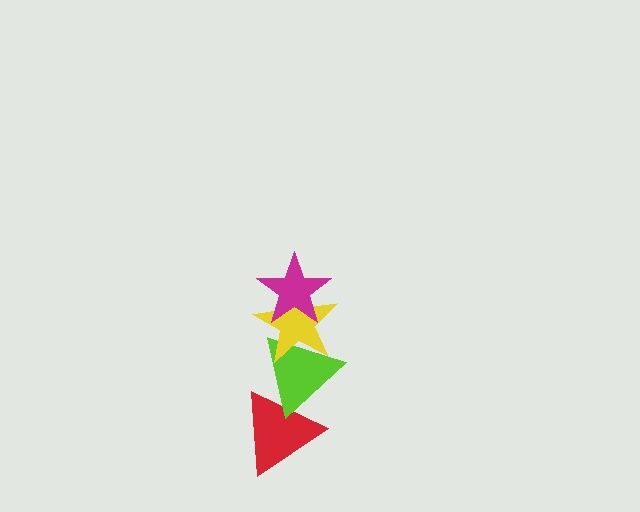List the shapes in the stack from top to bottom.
From top to bottom: the magenta star, the yellow star, the lime triangle, the red triangle.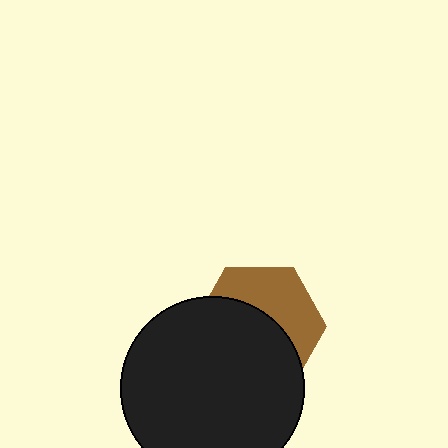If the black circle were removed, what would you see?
You would see the complete brown hexagon.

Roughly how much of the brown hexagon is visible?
A small part of it is visible (roughly 42%).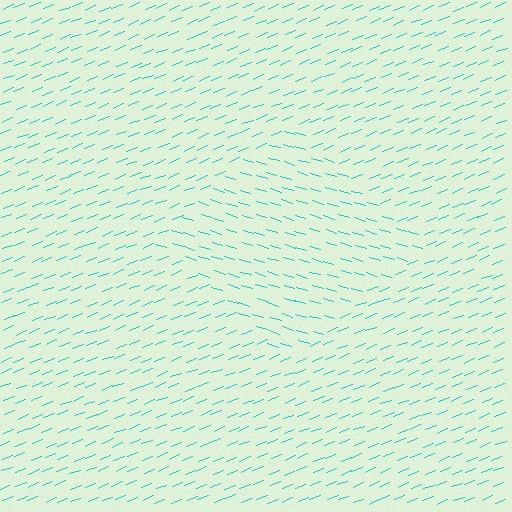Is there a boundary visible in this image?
Yes, there is a texture boundary formed by a change in line orientation.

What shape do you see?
I see a diamond.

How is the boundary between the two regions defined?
The boundary is defined purely by a change in line orientation (approximately 39 degrees difference). All lines are the same color and thickness.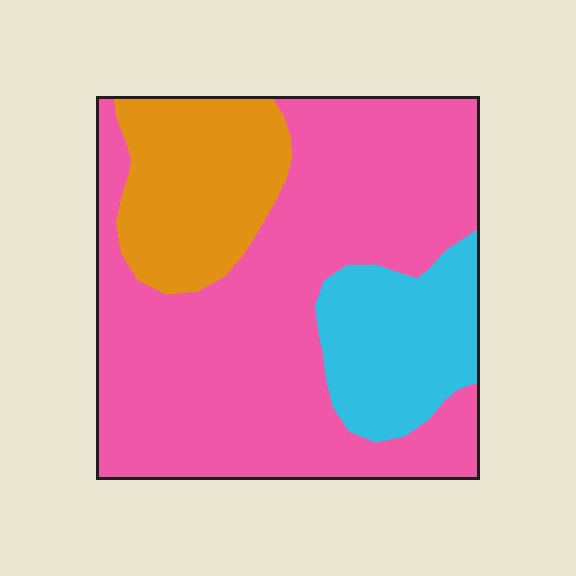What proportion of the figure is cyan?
Cyan covers roughly 15% of the figure.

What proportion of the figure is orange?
Orange takes up about one fifth (1/5) of the figure.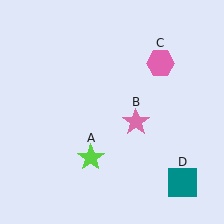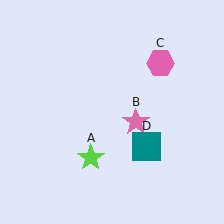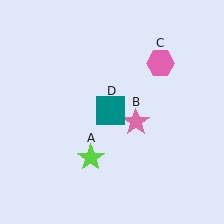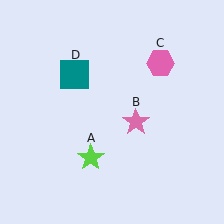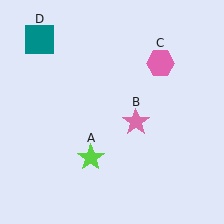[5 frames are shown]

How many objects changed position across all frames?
1 object changed position: teal square (object D).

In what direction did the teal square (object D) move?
The teal square (object D) moved up and to the left.